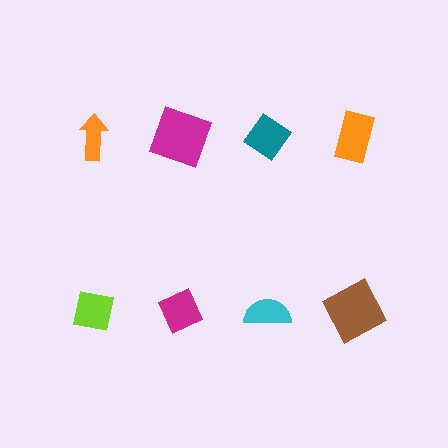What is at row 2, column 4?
A brown square.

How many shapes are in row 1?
4 shapes.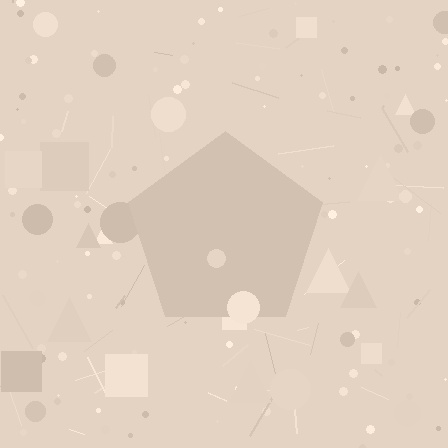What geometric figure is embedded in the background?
A pentagon is embedded in the background.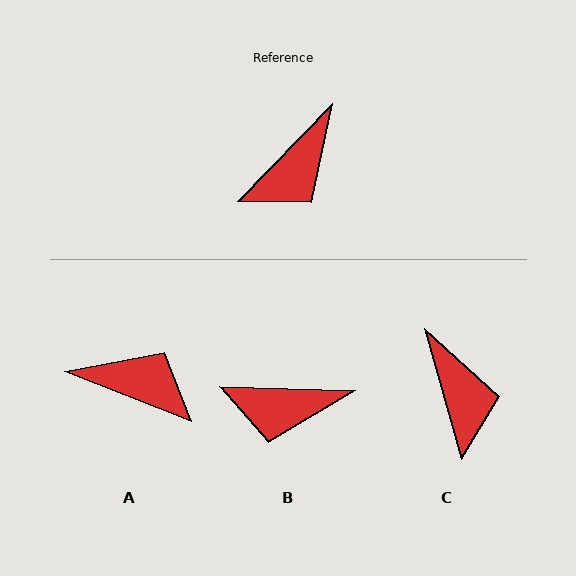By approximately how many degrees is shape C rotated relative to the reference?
Approximately 60 degrees counter-clockwise.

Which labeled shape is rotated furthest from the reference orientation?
A, about 113 degrees away.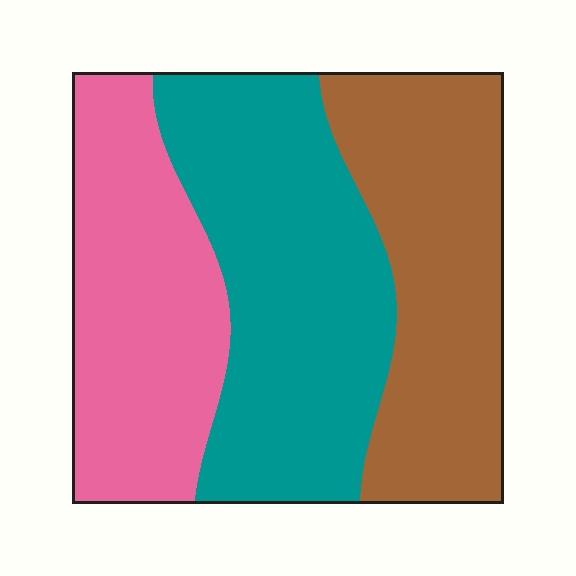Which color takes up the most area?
Teal, at roughly 40%.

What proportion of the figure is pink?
Pink takes up between a quarter and a half of the figure.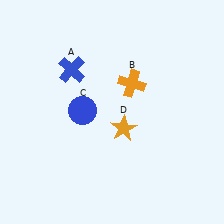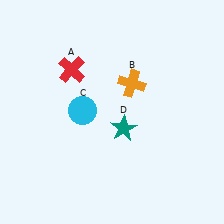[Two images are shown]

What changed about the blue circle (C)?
In Image 1, C is blue. In Image 2, it changed to cyan.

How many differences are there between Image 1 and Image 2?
There are 3 differences between the two images.